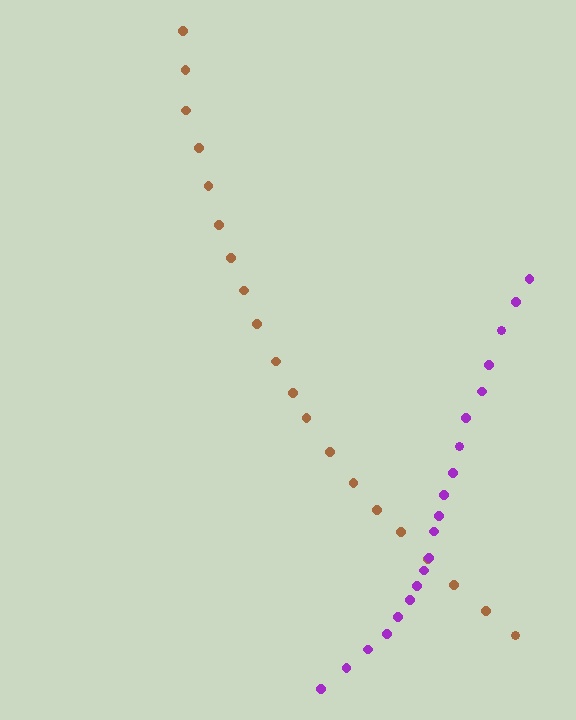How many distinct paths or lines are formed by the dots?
There are 2 distinct paths.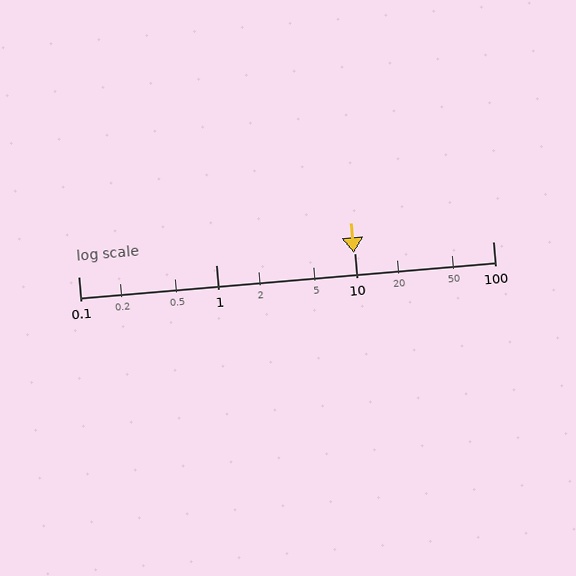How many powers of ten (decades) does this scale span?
The scale spans 3 decades, from 0.1 to 100.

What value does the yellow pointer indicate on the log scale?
The pointer indicates approximately 9.9.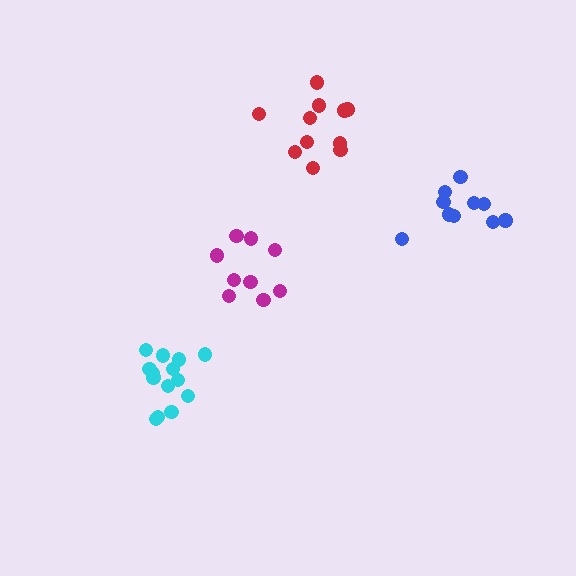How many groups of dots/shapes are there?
There are 4 groups.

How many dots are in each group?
Group 1: 14 dots, Group 2: 11 dots, Group 3: 9 dots, Group 4: 10 dots (44 total).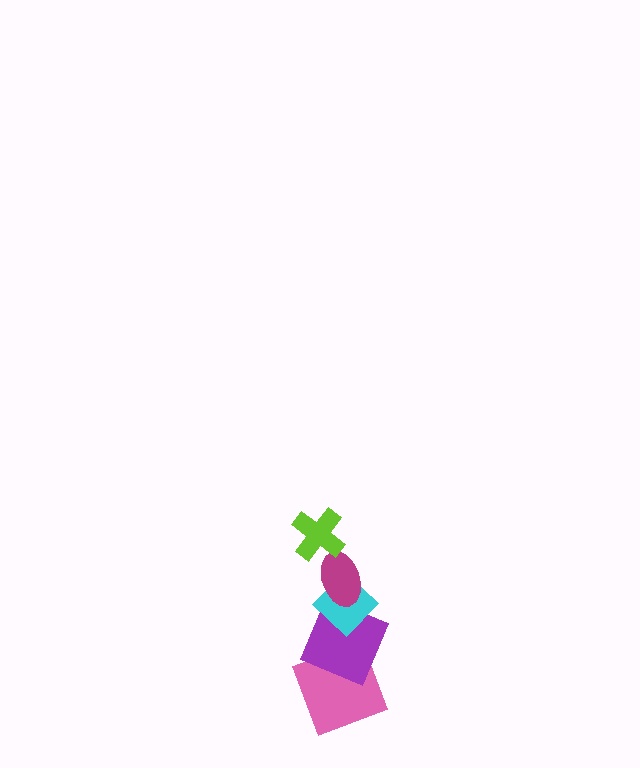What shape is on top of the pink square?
The purple square is on top of the pink square.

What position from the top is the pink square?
The pink square is 5th from the top.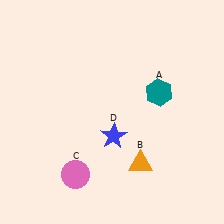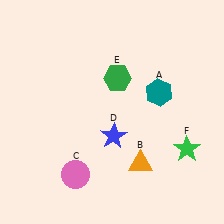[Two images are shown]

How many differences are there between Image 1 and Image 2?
There are 2 differences between the two images.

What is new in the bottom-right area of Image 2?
A green star (F) was added in the bottom-right area of Image 2.